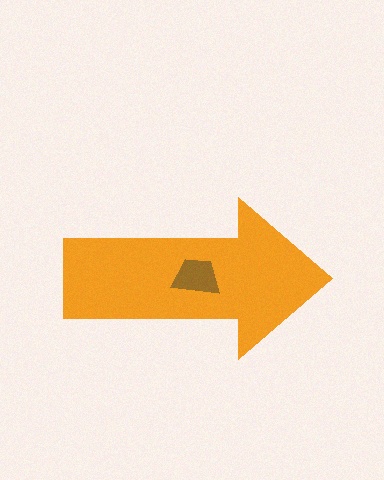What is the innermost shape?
The brown trapezoid.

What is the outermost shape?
The orange arrow.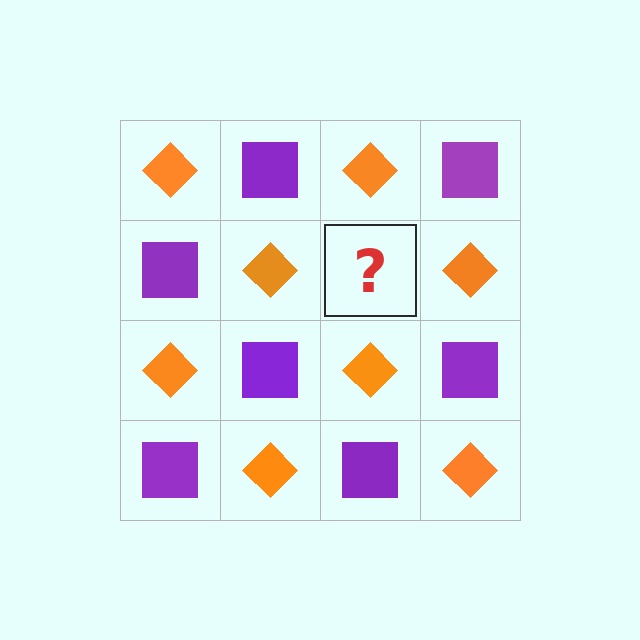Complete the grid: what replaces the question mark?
The question mark should be replaced with a purple square.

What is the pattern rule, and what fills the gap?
The rule is that it alternates orange diamond and purple square in a checkerboard pattern. The gap should be filled with a purple square.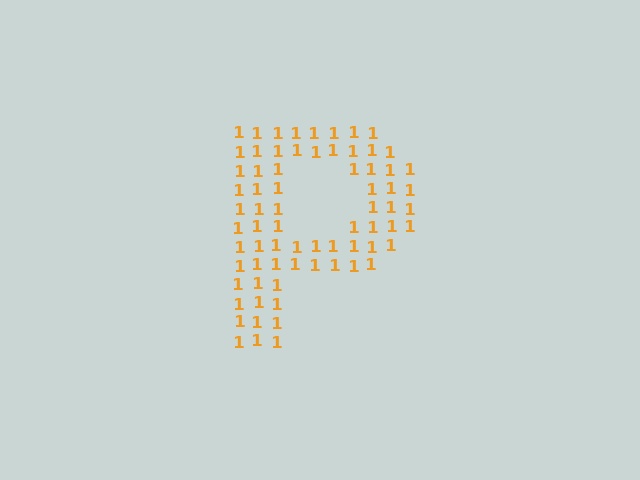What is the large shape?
The large shape is the letter P.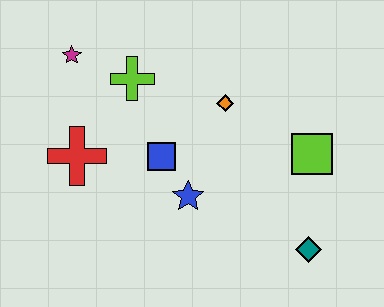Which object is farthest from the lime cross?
The teal diamond is farthest from the lime cross.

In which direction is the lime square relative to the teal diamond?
The lime square is above the teal diamond.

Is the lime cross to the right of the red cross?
Yes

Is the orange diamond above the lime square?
Yes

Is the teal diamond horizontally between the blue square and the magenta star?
No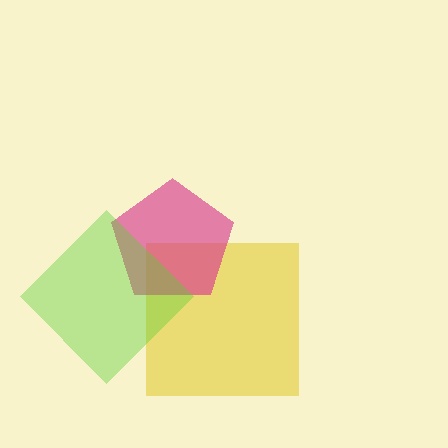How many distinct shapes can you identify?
There are 3 distinct shapes: a yellow square, a magenta pentagon, a lime diamond.